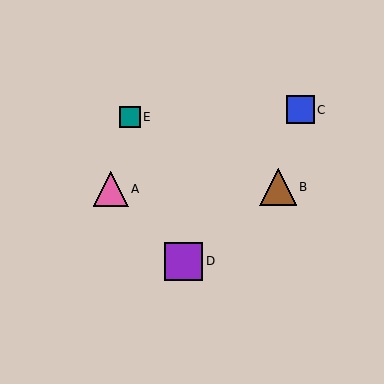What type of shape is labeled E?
Shape E is a teal square.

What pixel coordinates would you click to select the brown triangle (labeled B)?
Click at (278, 187) to select the brown triangle B.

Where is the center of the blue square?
The center of the blue square is at (301, 110).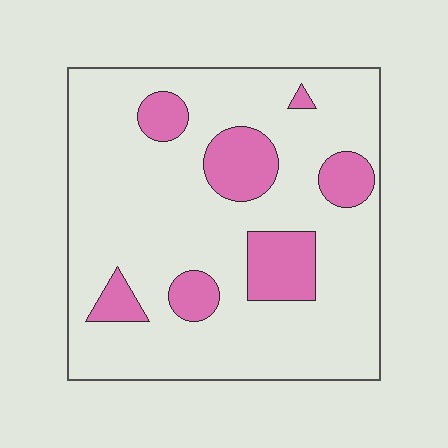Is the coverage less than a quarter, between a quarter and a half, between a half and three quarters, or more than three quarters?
Less than a quarter.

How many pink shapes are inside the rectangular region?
7.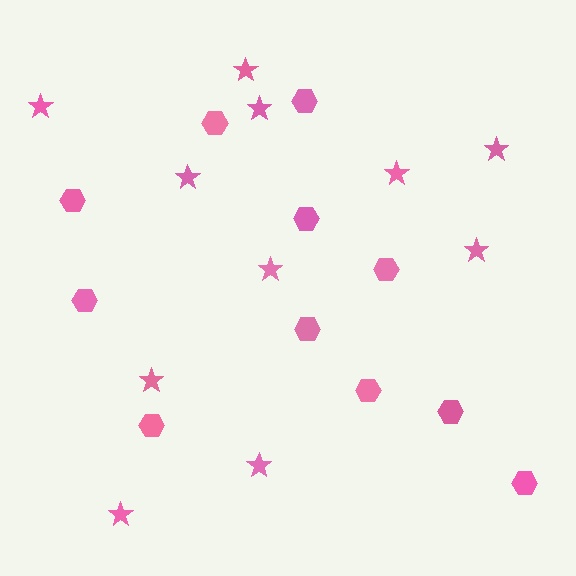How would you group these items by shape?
There are 2 groups: one group of stars (11) and one group of hexagons (11).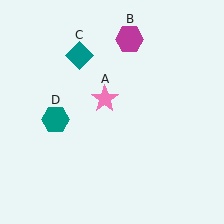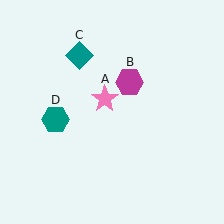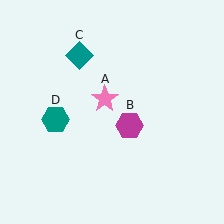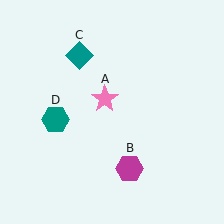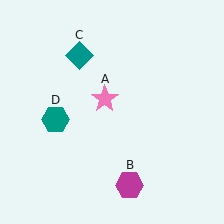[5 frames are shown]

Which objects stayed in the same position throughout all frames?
Pink star (object A) and teal diamond (object C) and teal hexagon (object D) remained stationary.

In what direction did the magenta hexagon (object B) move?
The magenta hexagon (object B) moved down.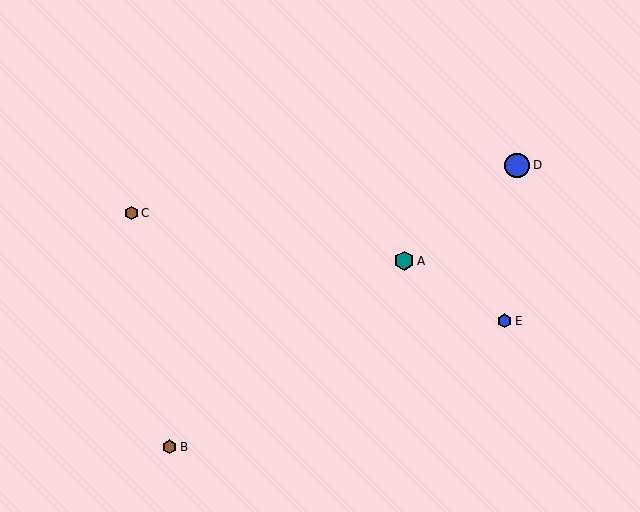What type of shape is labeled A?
Shape A is a teal hexagon.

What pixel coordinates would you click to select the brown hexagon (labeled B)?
Click at (170, 447) to select the brown hexagon B.